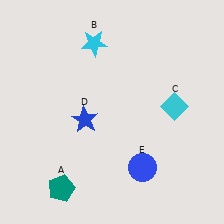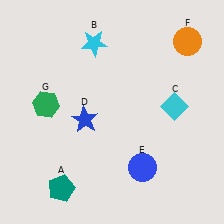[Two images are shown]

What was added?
An orange circle (F), a green hexagon (G) were added in Image 2.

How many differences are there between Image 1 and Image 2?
There are 2 differences between the two images.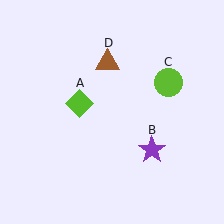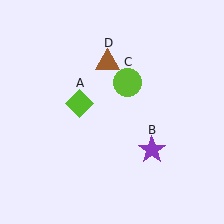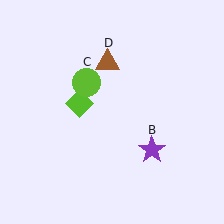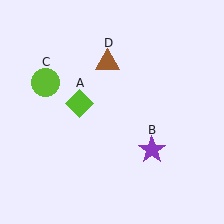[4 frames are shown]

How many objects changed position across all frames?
1 object changed position: lime circle (object C).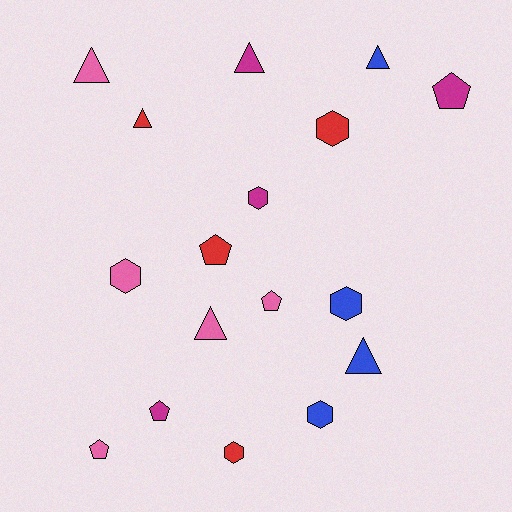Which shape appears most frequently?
Hexagon, with 6 objects.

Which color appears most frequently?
Pink, with 5 objects.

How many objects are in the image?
There are 17 objects.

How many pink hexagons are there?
There is 1 pink hexagon.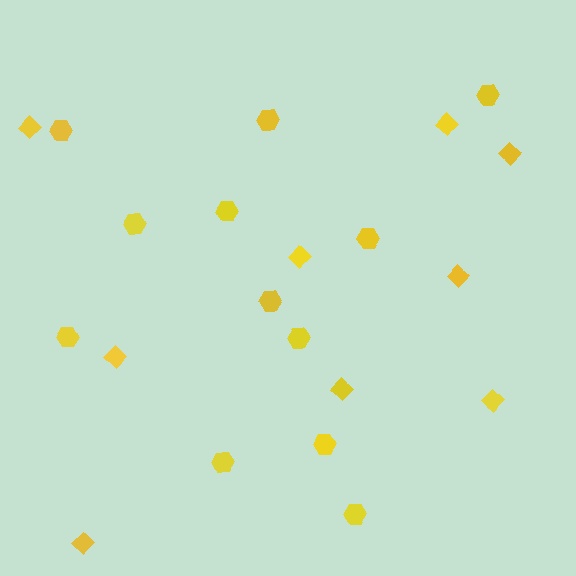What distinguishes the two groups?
There are 2 groups: one group of diamonds (9) and one group of hexagons (12).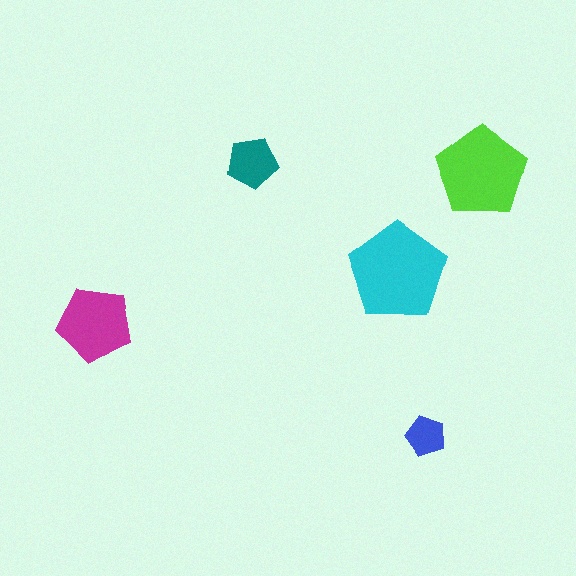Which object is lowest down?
The blue pentagon is bottommost.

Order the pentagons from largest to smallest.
the cyan one, the lime one, the magenta one, the teal one, the blue one.